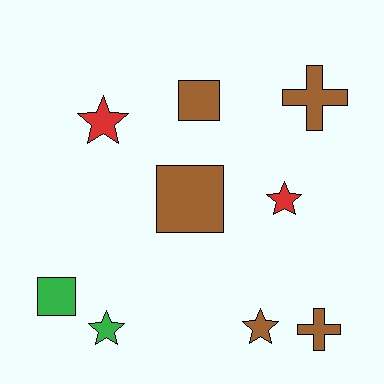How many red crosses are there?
There are no red crosses.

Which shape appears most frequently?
Star, with 4 objects.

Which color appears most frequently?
Brown, with 5 objects.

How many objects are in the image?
There are 9 objects.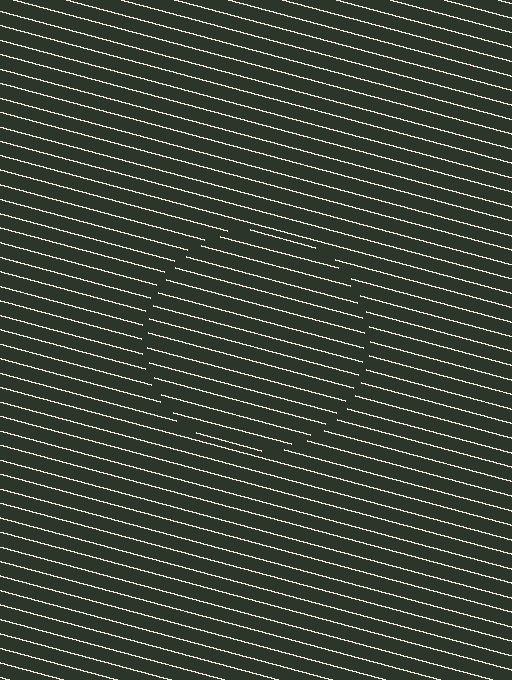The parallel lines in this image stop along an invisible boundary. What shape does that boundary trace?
An illusory circle. The interior of the shape contains the same grating, shifted by half a period — the contour is defined by the phase discontinuity where line-ends from the inner and outer gratings abut.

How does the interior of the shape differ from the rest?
The interior of the shape contains the same grating, shifted by half a period — the contour is defined by the phase discontinuity where line-ends from the inner and outer gratings abut.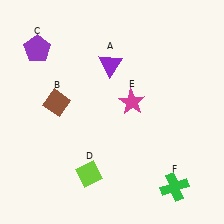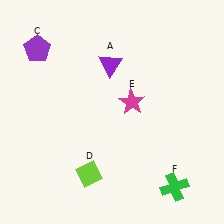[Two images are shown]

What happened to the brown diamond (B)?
The brown diamond (B) was removed in Image 2. It was in the top-left area of Image 1.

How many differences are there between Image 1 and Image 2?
There is 1 difference between the two images.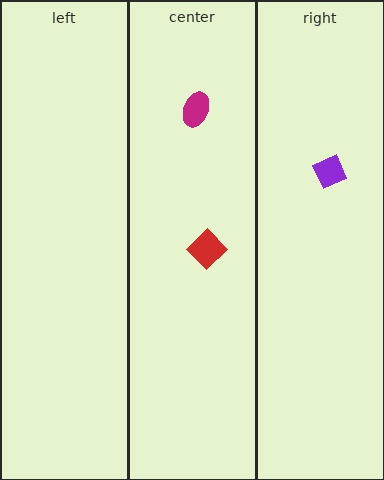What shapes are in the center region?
The red diamond, the magenta ellipse.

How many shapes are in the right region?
1.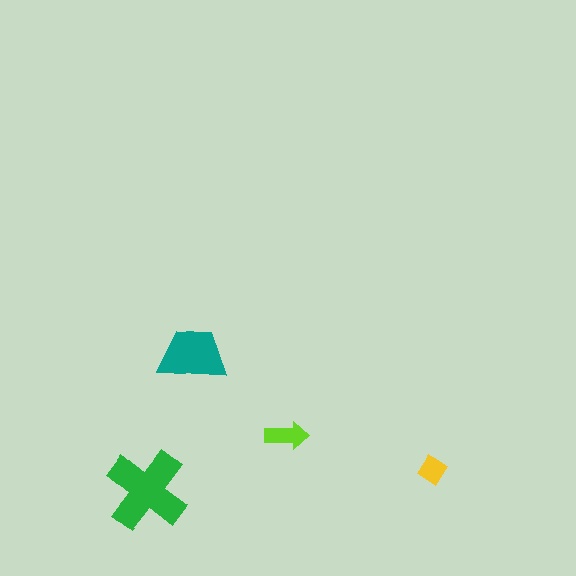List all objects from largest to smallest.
The green cross, the teal trapezoid, the lime arrow, the yellow diamond.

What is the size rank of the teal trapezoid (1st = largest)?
2nd.